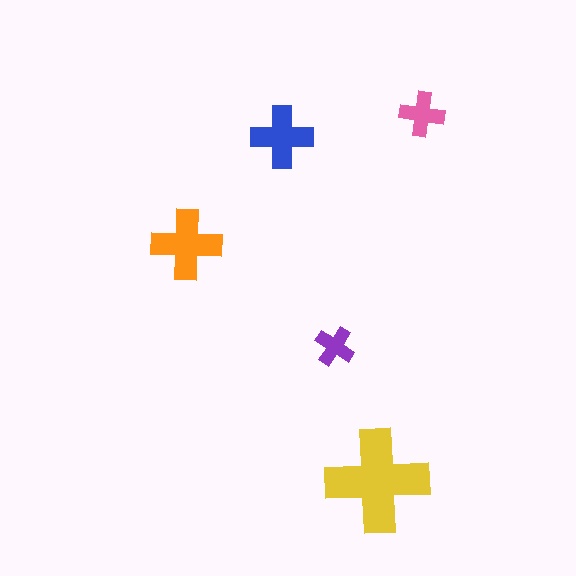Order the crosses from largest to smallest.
the yellow one, the orange one, the blue one, the pink one, the purple one.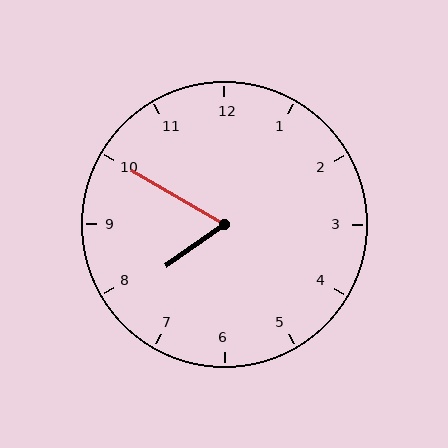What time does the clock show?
7:50.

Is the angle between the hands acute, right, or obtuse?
It is acute.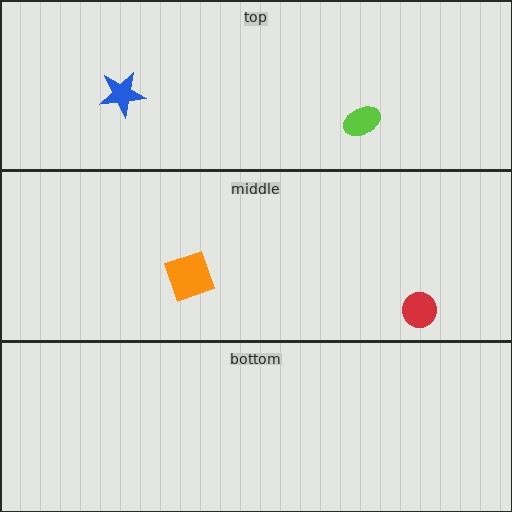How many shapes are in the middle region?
2.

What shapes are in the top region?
The blue star, the lime ellipse.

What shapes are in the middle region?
The orange square, the red circle.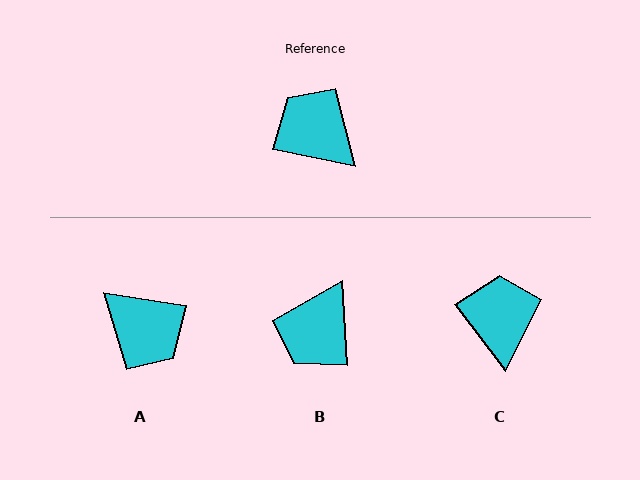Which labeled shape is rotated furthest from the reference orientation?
A, about 178 degrees away.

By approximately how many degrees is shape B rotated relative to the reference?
Approximately 105 degrees counter-clockwise.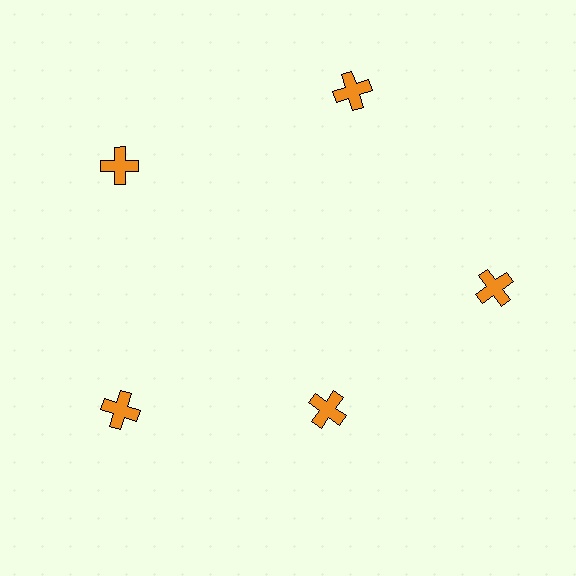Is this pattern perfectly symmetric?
No. The 5 orange crosses are arranged in a ring, but one element near the 5 o'clock position is pulled inward toward the center, breaking the 5-fold rotational symmetry.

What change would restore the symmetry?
The symmetry would be restored by moving it outward, back onto the ring so that all 5 crosses sit at equal angles and equal distance from the center.